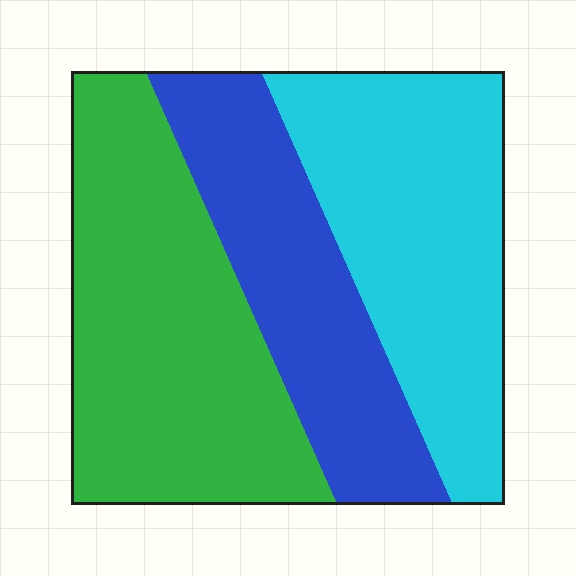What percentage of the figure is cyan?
Cyan takes up about one third (1/3) of the figure.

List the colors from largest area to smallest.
From largest to smallest: green, cyan, blue.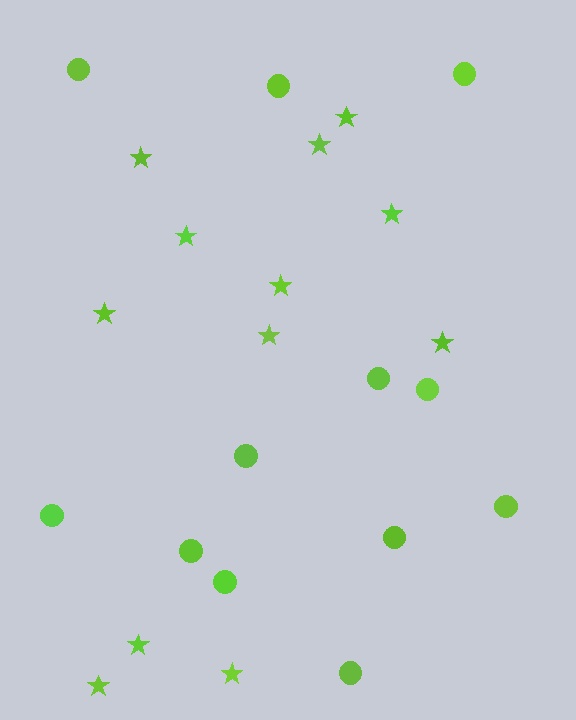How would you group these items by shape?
There are 2 groups: one group of circles (12) and one group of stars (12).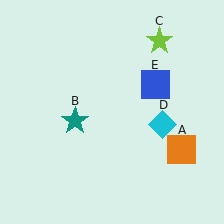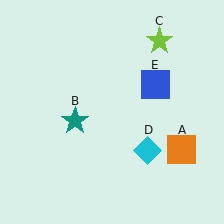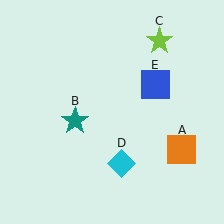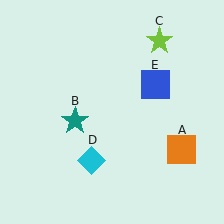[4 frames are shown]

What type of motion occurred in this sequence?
The cyan diamond (object D) rotated clockwise around the center of the scene.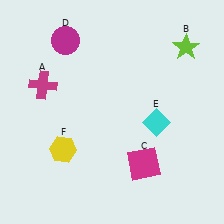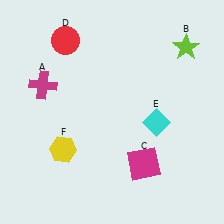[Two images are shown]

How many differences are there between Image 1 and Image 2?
There is 1 difference between the two images.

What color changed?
The circle (D) changed from magenta in Image 1 to red in Image 2.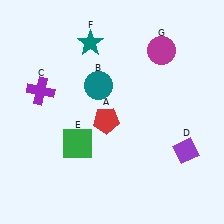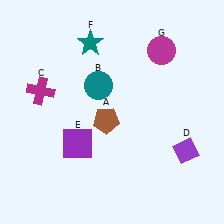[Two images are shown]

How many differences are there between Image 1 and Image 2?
There are 3 differences between the two images.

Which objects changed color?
A changed from red to brown. C changed from purple to magenta. E changed from green to purple.